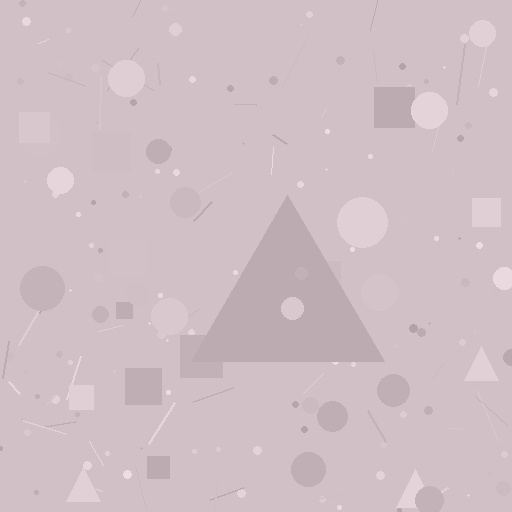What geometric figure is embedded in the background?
A triangle is embedded in the background.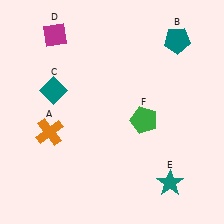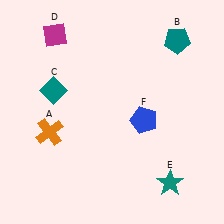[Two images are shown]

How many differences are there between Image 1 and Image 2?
There is 1 difference between the two images.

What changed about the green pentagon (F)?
In Image 1, F is green. In Image 2, it changed to blue.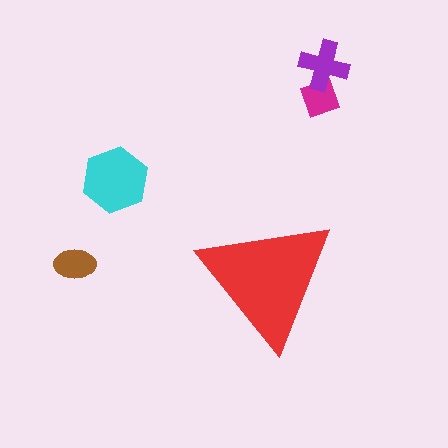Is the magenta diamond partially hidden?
No, the magenta diamond is fully visible.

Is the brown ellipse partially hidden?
No, the brown ellipse is fully visible.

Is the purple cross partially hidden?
No, the purple cross is fully visible.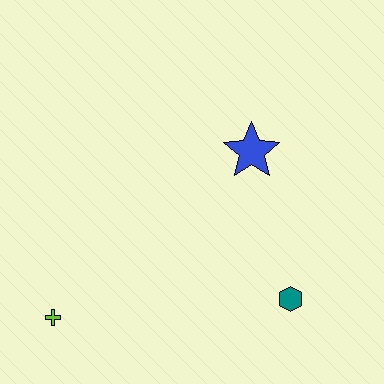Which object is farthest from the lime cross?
The blue star is farthest from the lime cross.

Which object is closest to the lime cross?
The teal hexagon is closest to the lime cross.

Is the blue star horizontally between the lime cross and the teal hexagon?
Yes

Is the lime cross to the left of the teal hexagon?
Yes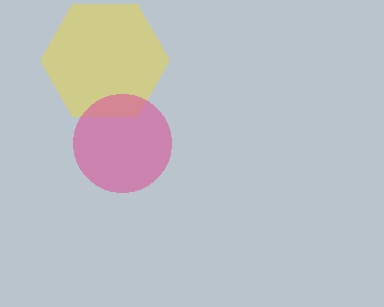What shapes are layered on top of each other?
The layered shapes are: a yellow hexagon, a pink circle.